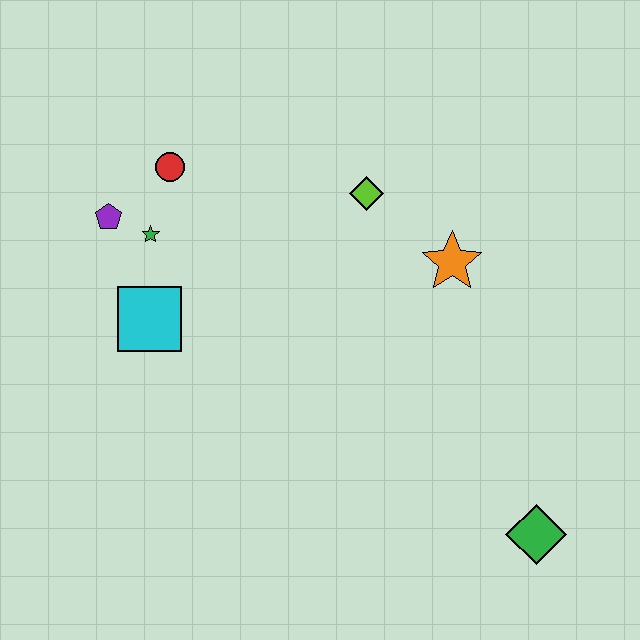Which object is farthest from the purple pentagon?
The green diamond is farthest from the purple pentagon.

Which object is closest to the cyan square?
The green star is closest to the cyan square.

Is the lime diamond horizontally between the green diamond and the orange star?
No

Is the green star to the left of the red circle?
Yes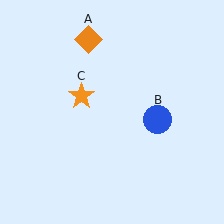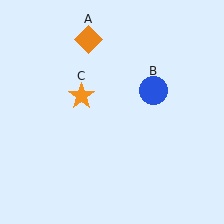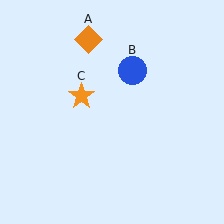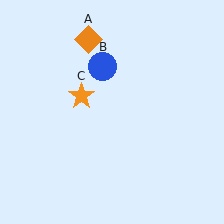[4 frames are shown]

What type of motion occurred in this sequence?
The blue circle (object B) rotated counterclockwise around the center of the scene.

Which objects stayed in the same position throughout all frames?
Orange diamond (object A) and orange star (object C) remained stationary.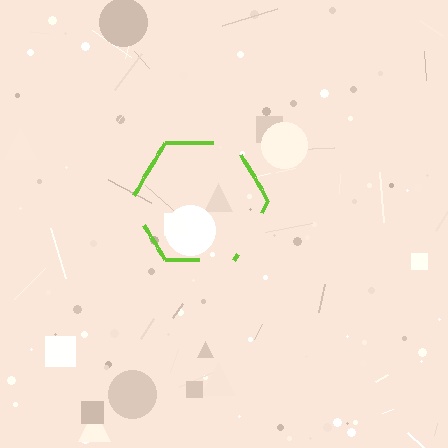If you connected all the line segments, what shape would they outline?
They would outline a hexagon.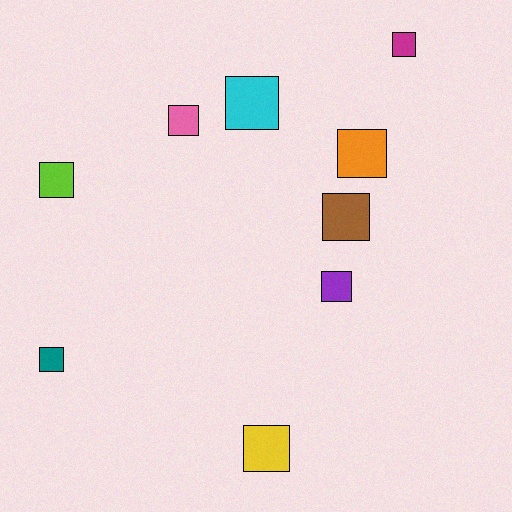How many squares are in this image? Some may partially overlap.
There are 9 squares.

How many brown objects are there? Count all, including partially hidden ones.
There is 1 brown object.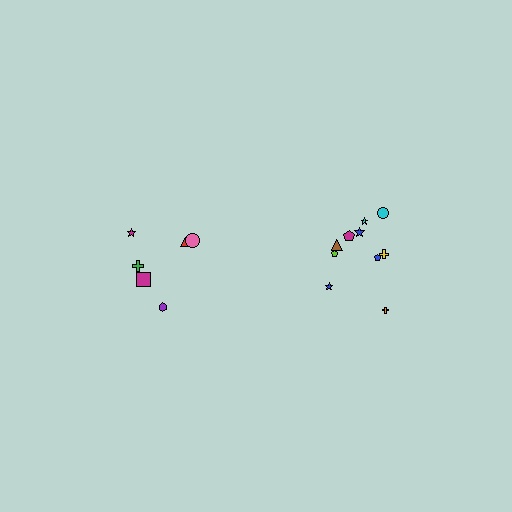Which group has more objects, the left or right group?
The right group.